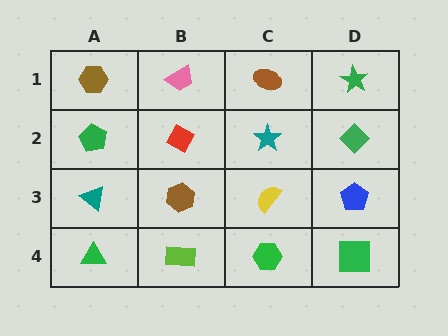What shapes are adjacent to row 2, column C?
A brown ellipse (row 1, column C), a yellow semicircle (row 3, column C), a red diamond (row 2, column B), a green diamond (row 2, column D).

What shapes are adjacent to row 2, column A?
A brown hexagon (row 1, column A), a teal triangle (row 3, column A), a red diamond (row 2, column B).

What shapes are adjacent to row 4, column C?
A yellow semicircle (row 3, column C), a lime rectangle (row 4, column B), a green square (row 4, column D).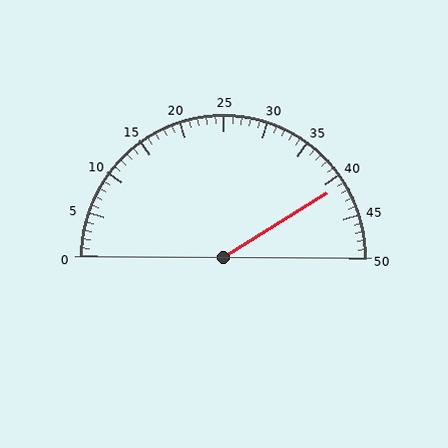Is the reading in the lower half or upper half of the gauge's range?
The reading is in the upper half of the range (0 to 50).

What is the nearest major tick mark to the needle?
The nearest major tick mark is 40.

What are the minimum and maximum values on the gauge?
The gauge ranges from 0 to 50.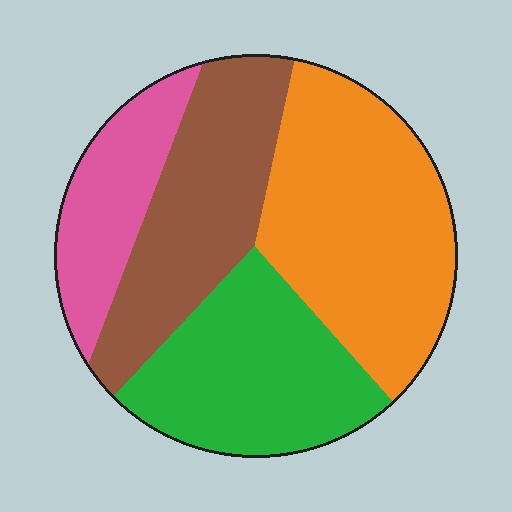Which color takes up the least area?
Pink, at roughly 15%.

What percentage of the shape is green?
Green covers about 25% of the shape.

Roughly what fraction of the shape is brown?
Brown takes up between a sixth and a third of the shape.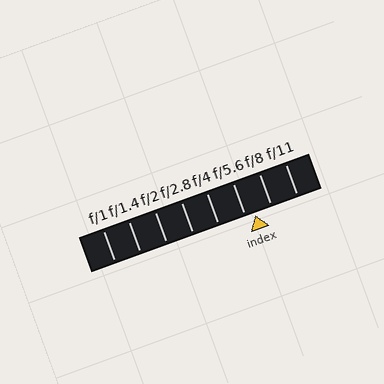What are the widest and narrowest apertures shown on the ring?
The widest aperture shown is f/1 and the narrowest is f/11.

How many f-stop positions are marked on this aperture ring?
There are 8 f-stop positions marked.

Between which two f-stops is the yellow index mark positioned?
The index mark is between f/5.6 and f/8.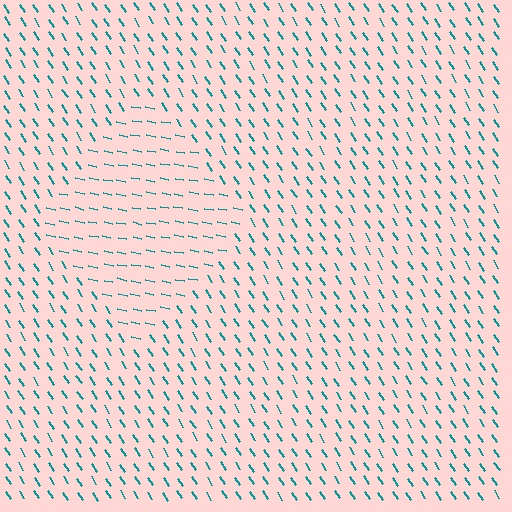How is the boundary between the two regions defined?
The boundary is defined purely by a change in line orientation (approximately 45 degrees difference). All lines are the same color and thickness.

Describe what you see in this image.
The image is filled with small teal line segments. A diamond region in the image has lines oriented differently from the surrounding lines, creating a visible texture boundary.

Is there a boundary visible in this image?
Yes, there is a texture boundary formed by a change in line orientation.